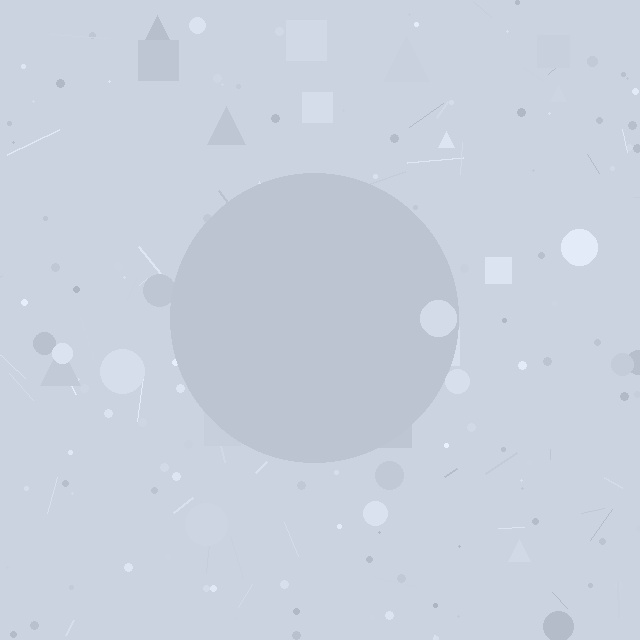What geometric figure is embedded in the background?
A circle is embedded in the background.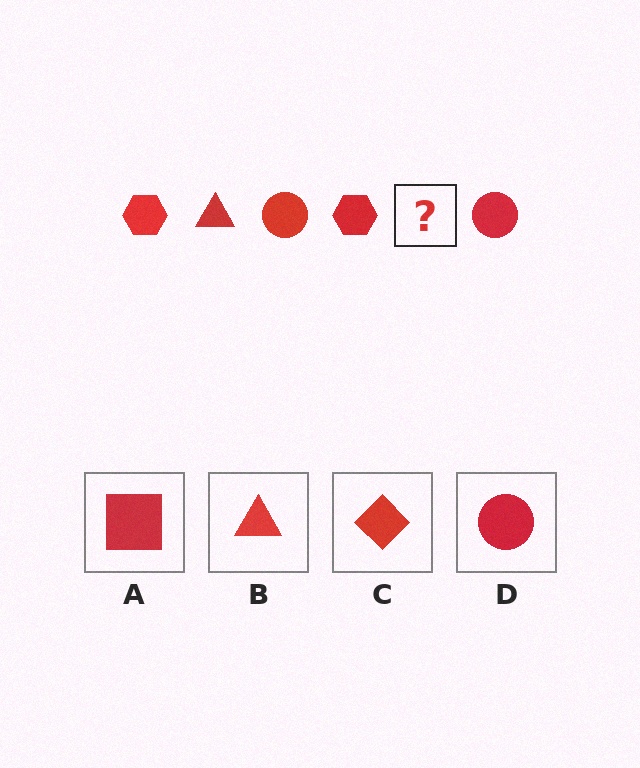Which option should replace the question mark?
Option B.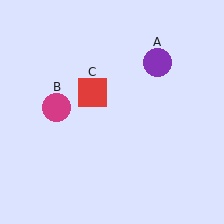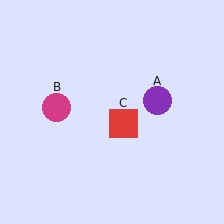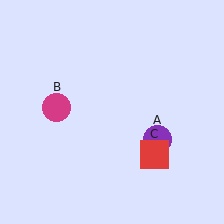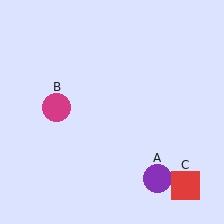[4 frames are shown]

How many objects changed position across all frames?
2 objects changed position: purple circle (object A), red square (object C).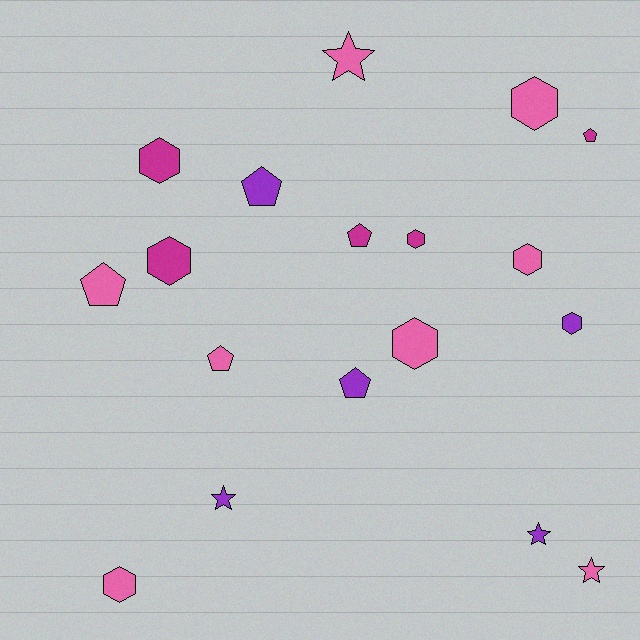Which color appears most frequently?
Pink, with 8 objects.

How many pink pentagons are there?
There are 2 pink pentagons.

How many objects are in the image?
There are 18 objects.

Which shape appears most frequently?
Hexagon, with 8 objects.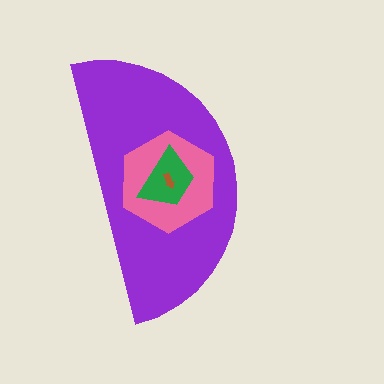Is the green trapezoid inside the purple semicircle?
Yes.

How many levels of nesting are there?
4.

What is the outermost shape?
The purple semicircle.